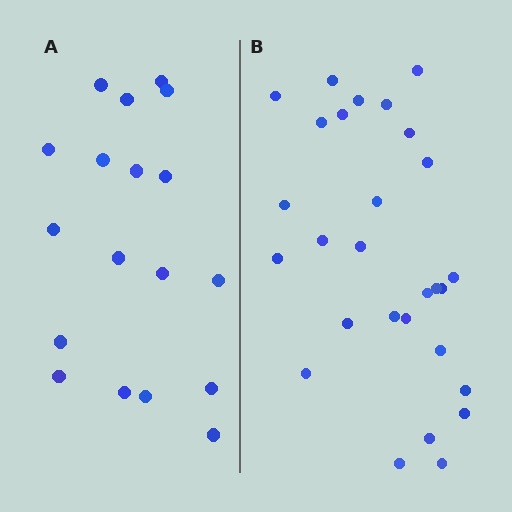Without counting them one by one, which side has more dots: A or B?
Region B (the right region) has more dots.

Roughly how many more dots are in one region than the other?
Region B has roughly 10 or so more dots than region A.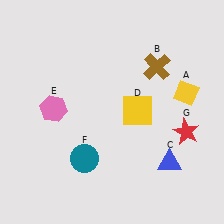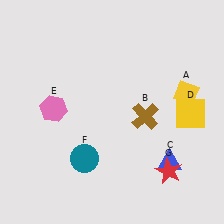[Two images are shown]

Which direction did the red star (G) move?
The red star (G) moved down.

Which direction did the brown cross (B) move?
The brown cross (B) moved down.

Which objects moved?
The objects that moved are: the brown cross (B), the yellow square (D), the red star (G).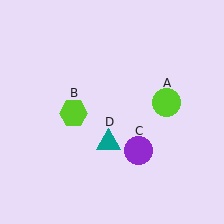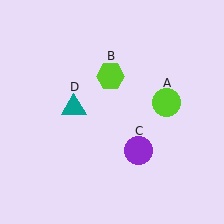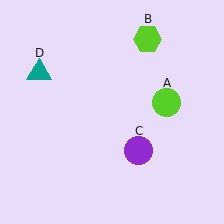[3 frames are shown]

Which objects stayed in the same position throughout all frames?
Lime circle (object A) and purple circle (object C) remained stationary.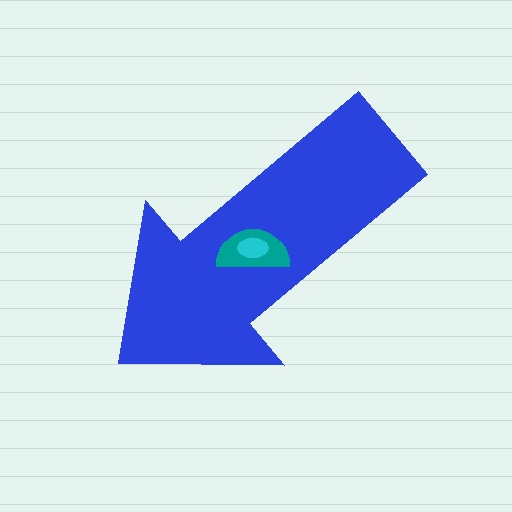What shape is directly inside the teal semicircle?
The cyan ellipse.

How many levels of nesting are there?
3.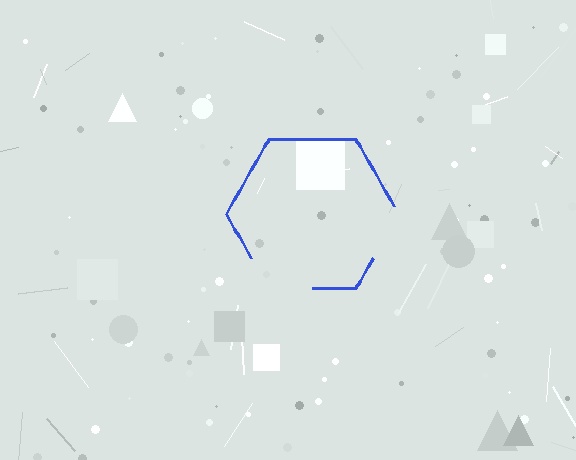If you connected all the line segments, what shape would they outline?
They would outline a hexagon.